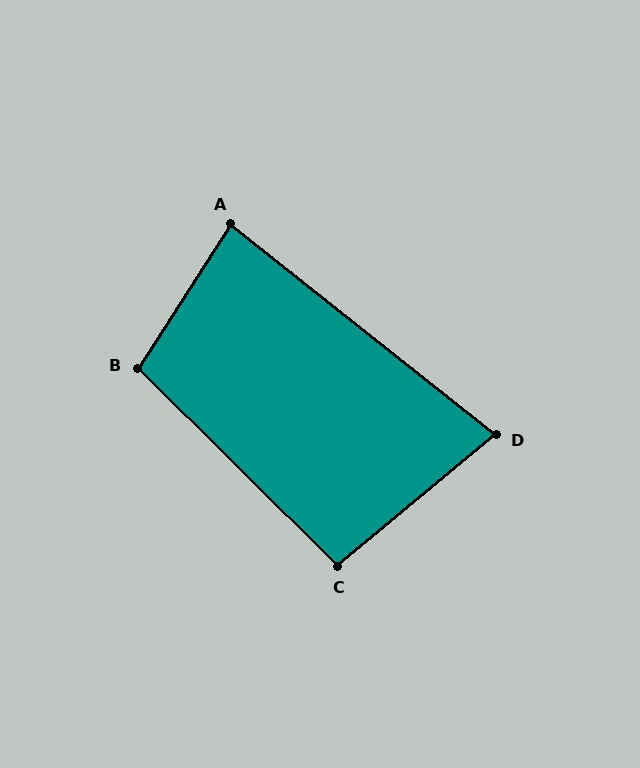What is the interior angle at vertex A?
Approximately 84 degrees (acute).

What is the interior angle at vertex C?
Approximately 96 degrees (obtuse).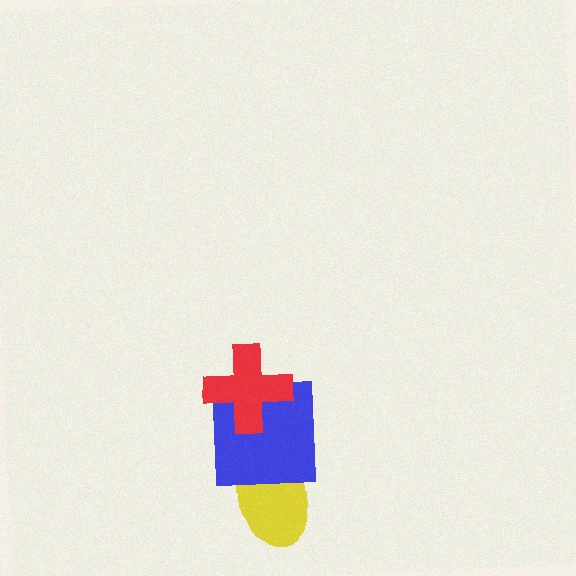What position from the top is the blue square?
The blue square is 2nd from the top.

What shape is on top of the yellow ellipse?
The blue square is on top of the yellow ellipse.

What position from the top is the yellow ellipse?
The yellow ellipse is 3rd from the top.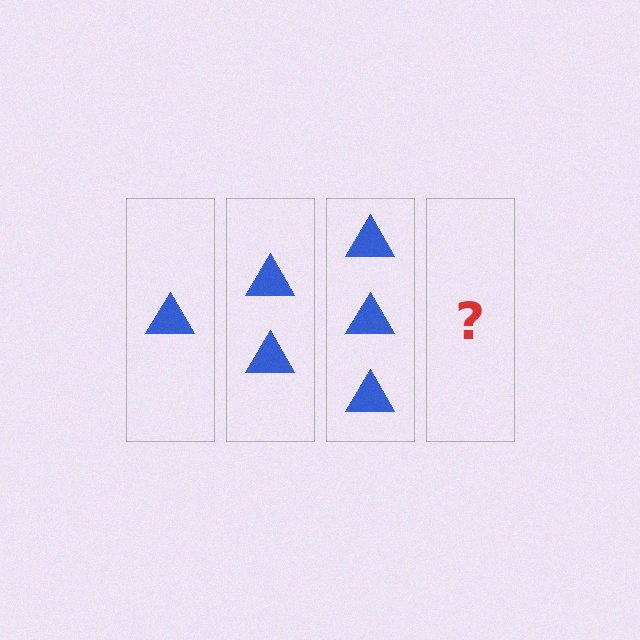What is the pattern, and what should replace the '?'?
The pattern is that each step adds one more triangle. The '?' should be 4 triangles.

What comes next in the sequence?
The next element should be 4 triangles.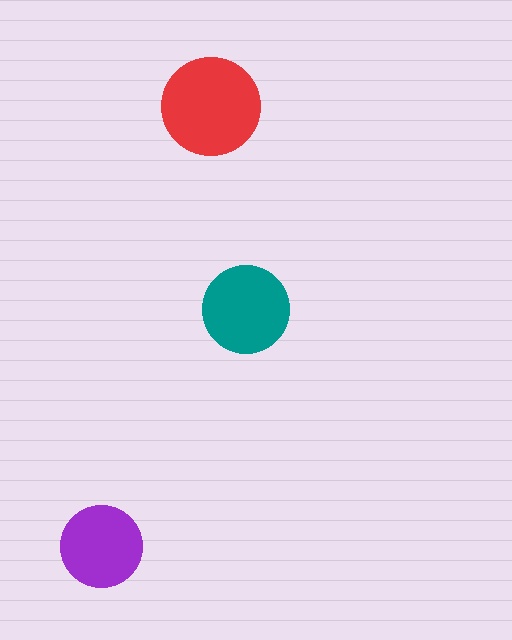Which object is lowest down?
The purple circle is bottommost.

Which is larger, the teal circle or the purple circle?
The teal one.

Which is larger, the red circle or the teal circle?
The red one.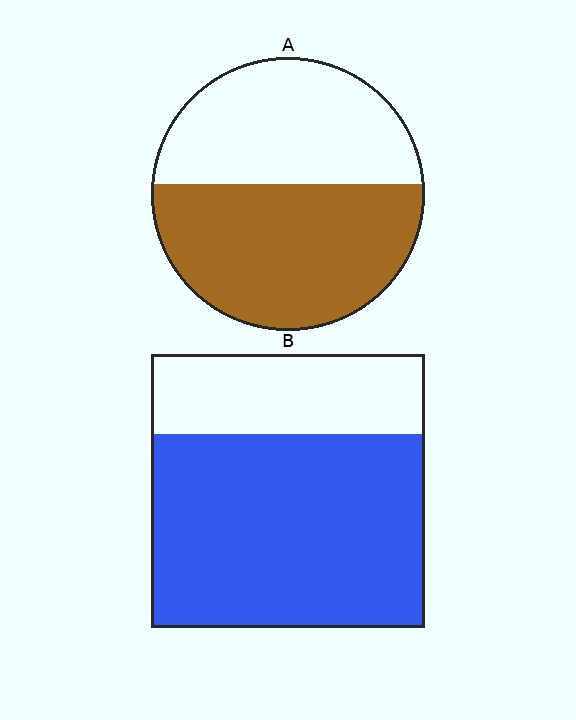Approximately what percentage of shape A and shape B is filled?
A is approximately 55% and B is approximately 70%.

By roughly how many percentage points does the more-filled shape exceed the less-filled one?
By roughly 15 percentage points (B over A).